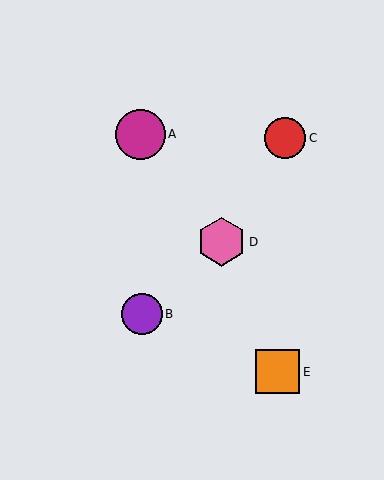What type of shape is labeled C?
Shape C is a red circle.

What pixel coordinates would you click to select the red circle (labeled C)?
Click at (285, 138) to select the red circle C.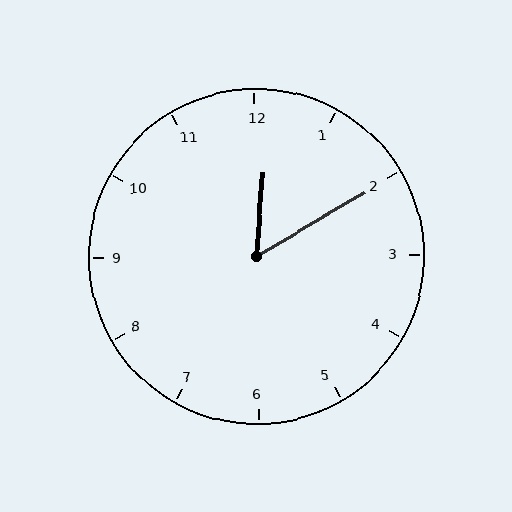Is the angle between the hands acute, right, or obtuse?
It is acute.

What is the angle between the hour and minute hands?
Approximately 55 degrees.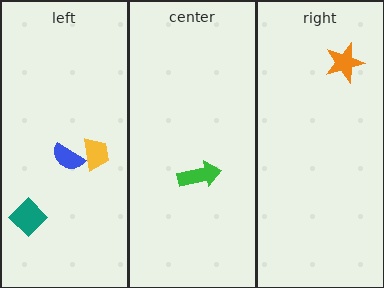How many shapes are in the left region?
3.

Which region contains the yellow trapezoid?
The left region.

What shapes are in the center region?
The green arrow.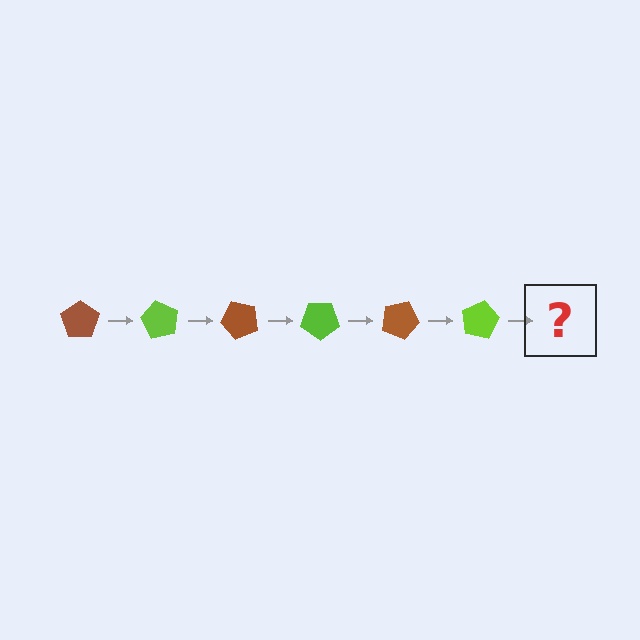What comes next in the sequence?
The next element should be a brown pentagon, rotated 360 degrees from the start.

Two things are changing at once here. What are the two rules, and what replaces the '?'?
The two rules are that it rotates 60 degrees each step and the color cycles through brown and lime. The '?' should be a brown pentagon, rotated 360 degrees from the start.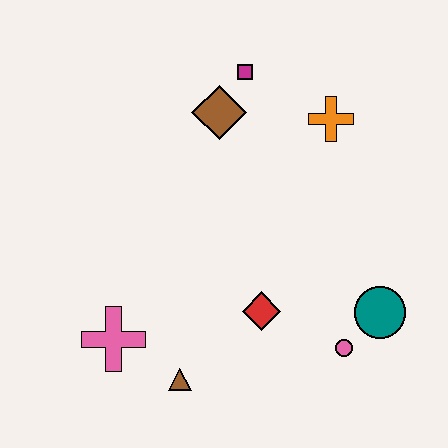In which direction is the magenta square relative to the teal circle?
The magenta square is above the teal circle.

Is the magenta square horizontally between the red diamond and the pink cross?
Yes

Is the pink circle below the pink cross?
Yes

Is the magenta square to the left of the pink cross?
No